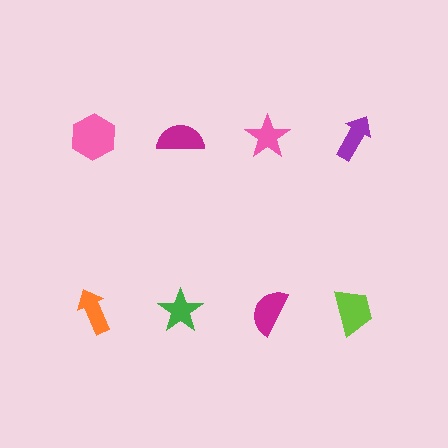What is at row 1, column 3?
A pink star.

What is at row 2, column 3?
A magenta semicircle.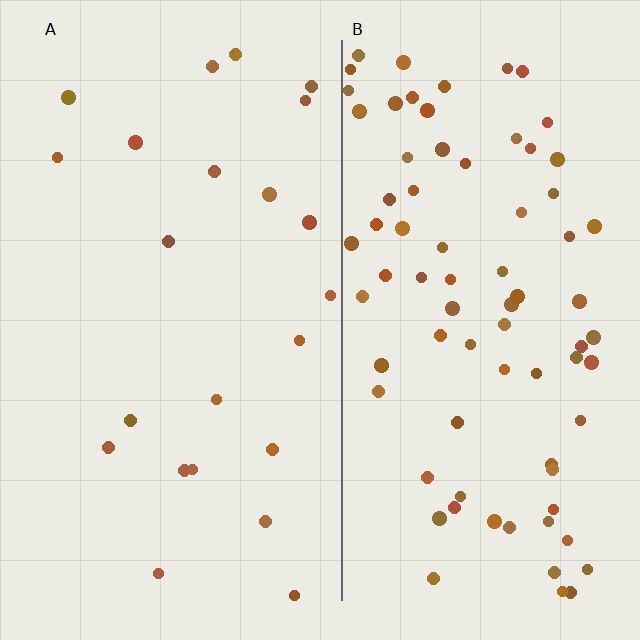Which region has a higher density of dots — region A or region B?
B (the right).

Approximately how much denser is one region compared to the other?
Approximately 3.5× — region B over region A.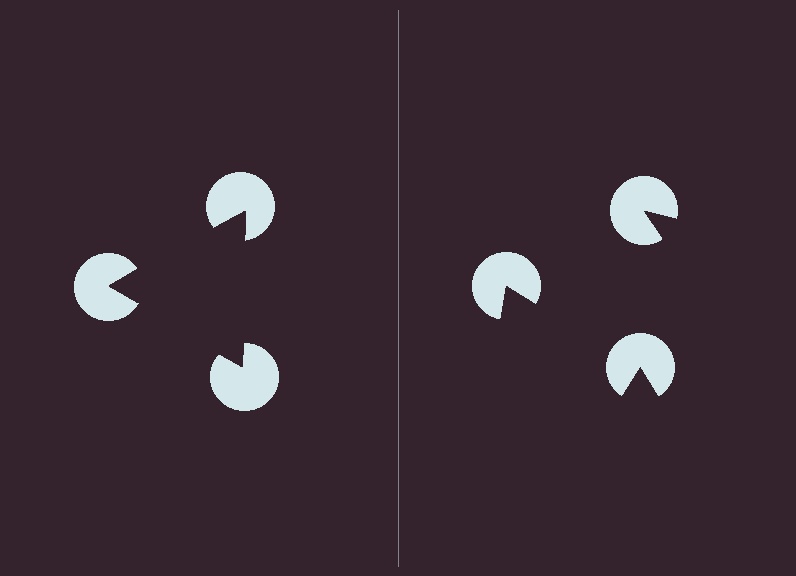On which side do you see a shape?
An illusory triangle appears on the left side. On the right side the wedge cuts are rotated, so no coherent shape forms.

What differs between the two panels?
The pac-man discs are positioned identically on both sides; only the wedge orientations differ. On the left they align to a triangle; on the right they are misaligned.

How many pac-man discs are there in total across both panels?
6 — 3 on each side.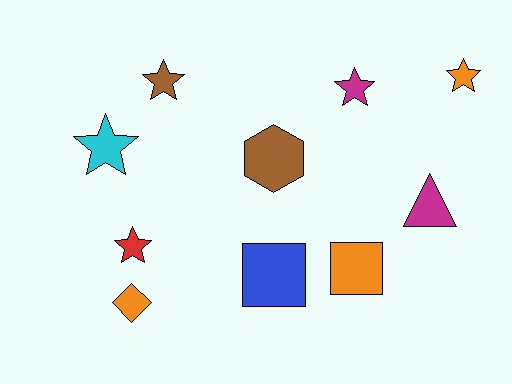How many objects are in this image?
There are 10 objects.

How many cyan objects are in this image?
There is 1 cyan object.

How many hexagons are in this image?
There is 1 hexagon.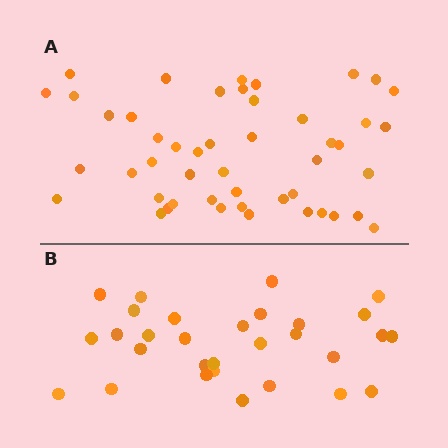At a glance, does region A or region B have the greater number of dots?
Region A (the top region) has more dots.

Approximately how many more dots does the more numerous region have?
Region A has approximately 20 more dots than region B.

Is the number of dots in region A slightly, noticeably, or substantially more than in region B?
Region A has substantially more. The ratio is roughly 1.6 to 1.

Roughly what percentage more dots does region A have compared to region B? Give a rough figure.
About 60% more.